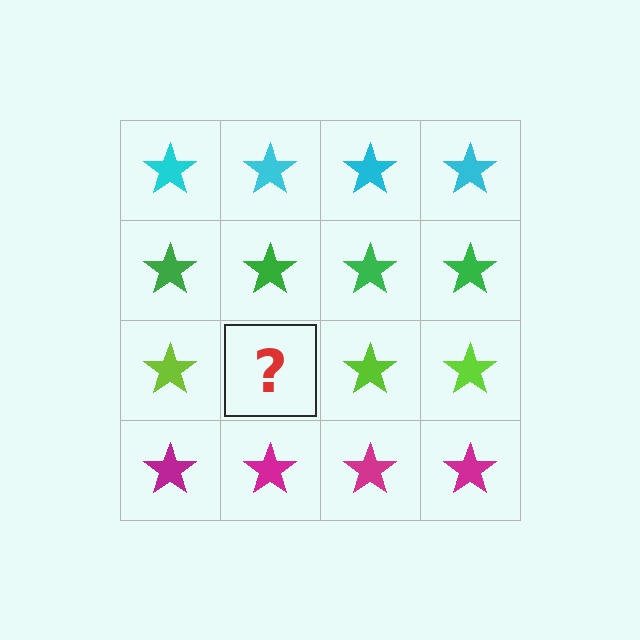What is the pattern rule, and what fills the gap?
The rule is that each row has a consistent color. The gap should be filled with a lime star.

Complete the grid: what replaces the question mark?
The question mark should be replaced with a lime star.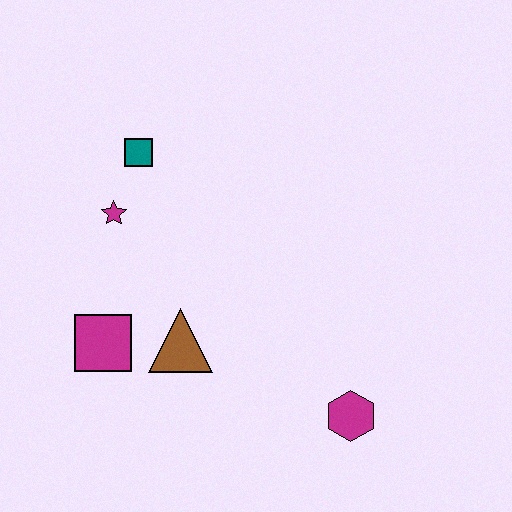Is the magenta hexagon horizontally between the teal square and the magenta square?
No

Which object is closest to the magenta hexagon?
The brown triangle is closest to the magenta hexagon.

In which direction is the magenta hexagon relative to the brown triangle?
The magenta hexagon is to the right of the brown triangle.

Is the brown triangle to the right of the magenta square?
Yes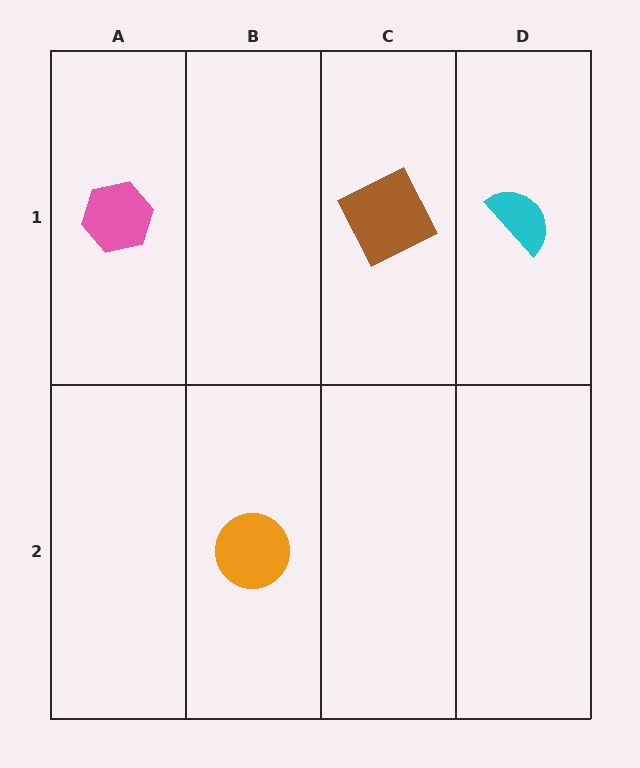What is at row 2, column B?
An orange circle.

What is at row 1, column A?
A pink hexagon.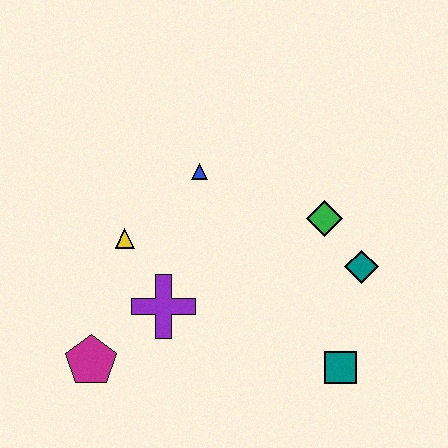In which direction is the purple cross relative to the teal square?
The purple cross is to the left of the teal square.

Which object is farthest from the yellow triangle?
The teal square is farthest from the yellow triangle.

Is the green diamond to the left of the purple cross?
No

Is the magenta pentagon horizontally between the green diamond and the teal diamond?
No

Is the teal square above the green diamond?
No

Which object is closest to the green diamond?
The teal diamond is closest to the green diamond.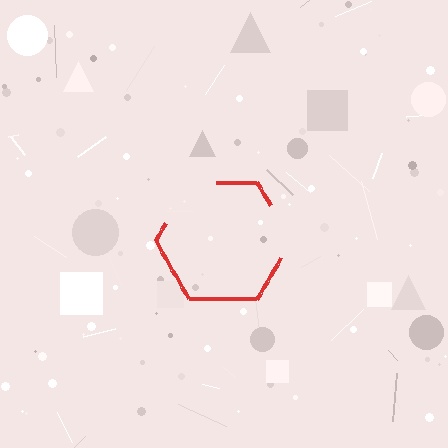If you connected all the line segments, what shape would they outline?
They would outline a hexagon.